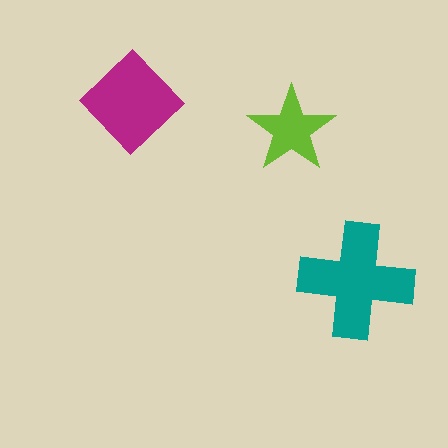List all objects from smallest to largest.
The lime star, the magenta diamond, the teal cross.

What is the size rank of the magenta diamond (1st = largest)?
2nd.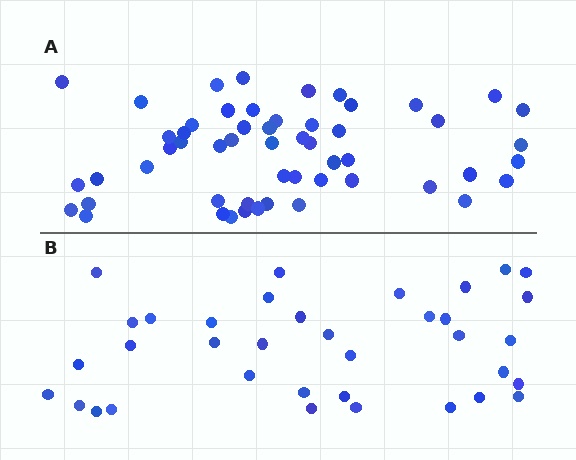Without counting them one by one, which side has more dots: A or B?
Region A (the top region) has more dots.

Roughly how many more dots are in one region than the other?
Region A has approximately 20 more dots than region B.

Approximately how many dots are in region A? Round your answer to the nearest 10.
About 50 dots. (The exact count is 54, which rounds to 50.)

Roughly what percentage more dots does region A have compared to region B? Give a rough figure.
About 50% more.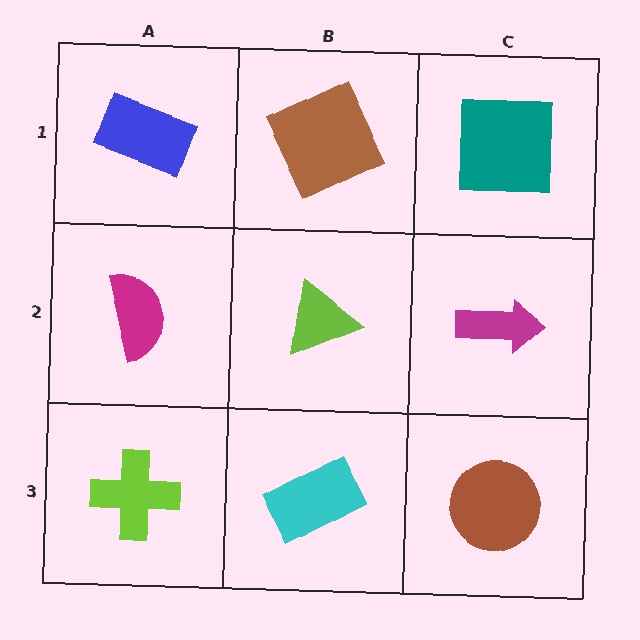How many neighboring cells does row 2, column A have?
3.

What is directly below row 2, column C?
A brown circle.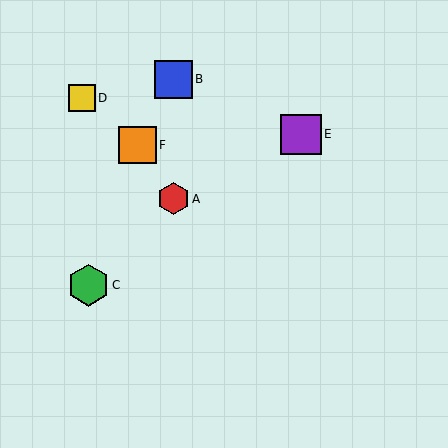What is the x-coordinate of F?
Object F is at x≈138.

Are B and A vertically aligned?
Yes, both are at x≈173.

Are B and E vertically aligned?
No, B is at x≈173 and E is at x≈301.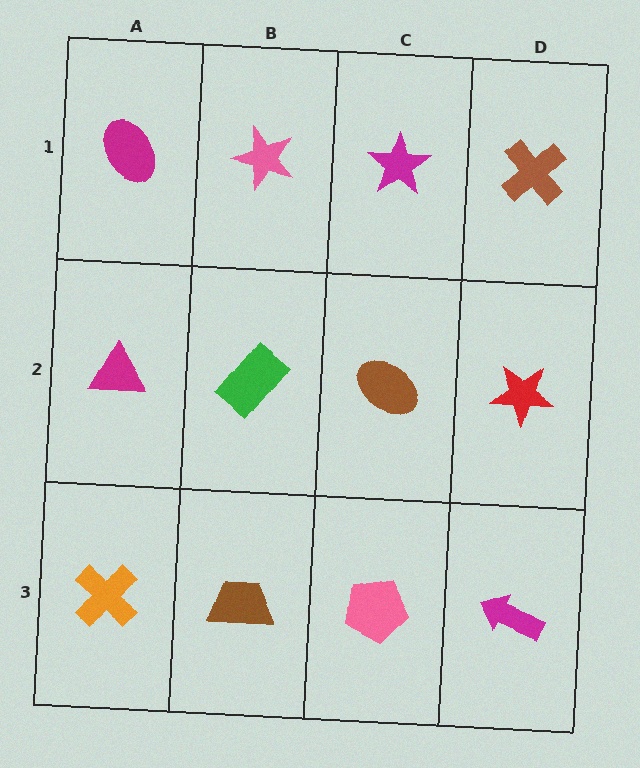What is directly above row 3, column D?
A red star.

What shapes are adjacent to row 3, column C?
A brown ellipse (row 2, column C), a brown trapezoid (row 3, column B), a magenta arrow (row 3, column D).